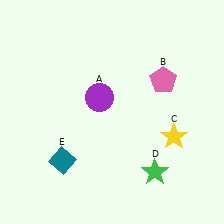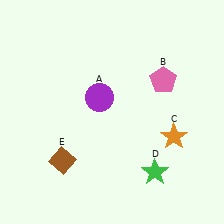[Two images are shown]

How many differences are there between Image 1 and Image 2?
There are 2 differences between the two images.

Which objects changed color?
C changed from yellow to orange. E changed from teal to brown.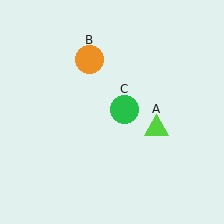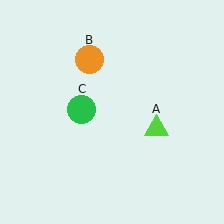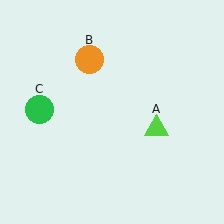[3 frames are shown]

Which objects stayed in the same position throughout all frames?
Lime triangle (object A) and orange circle (object B) remained stationary.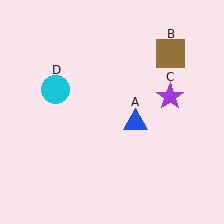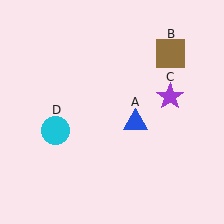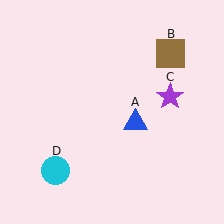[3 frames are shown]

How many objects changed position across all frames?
1 object changed position: cyan circle (object D).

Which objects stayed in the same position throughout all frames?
Blue triangle (object A) and brown square (object B) and purple star (object C) remained stationary.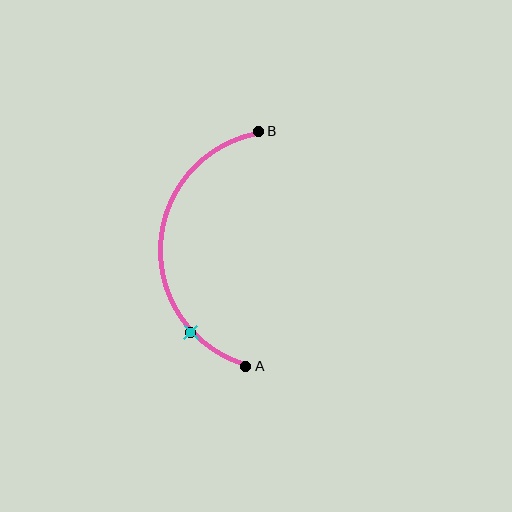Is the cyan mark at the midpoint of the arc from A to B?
No. The cyan mark lies on the arc but is closer to endpoint A. The arc midpoint would be at the point on the curve equidistant along the arc from both A and B.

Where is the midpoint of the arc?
The arc midpoint is the point on the curve farthest from the straight line joining A and B. It sits to the left of that line.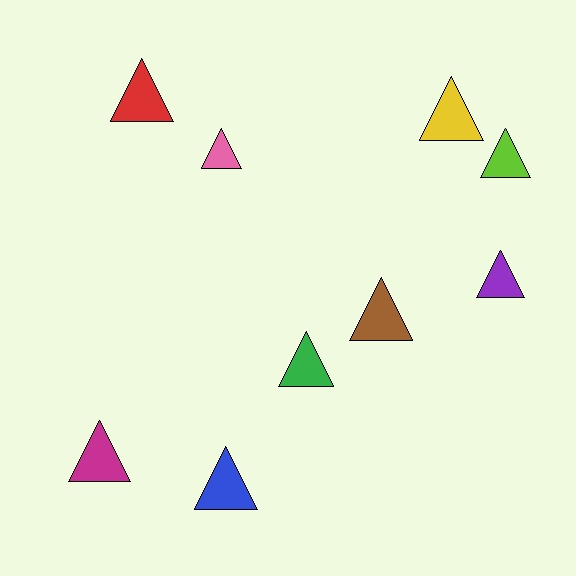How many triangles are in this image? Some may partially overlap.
There are 9 triangles.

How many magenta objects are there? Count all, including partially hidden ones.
There is 1 magenta object.